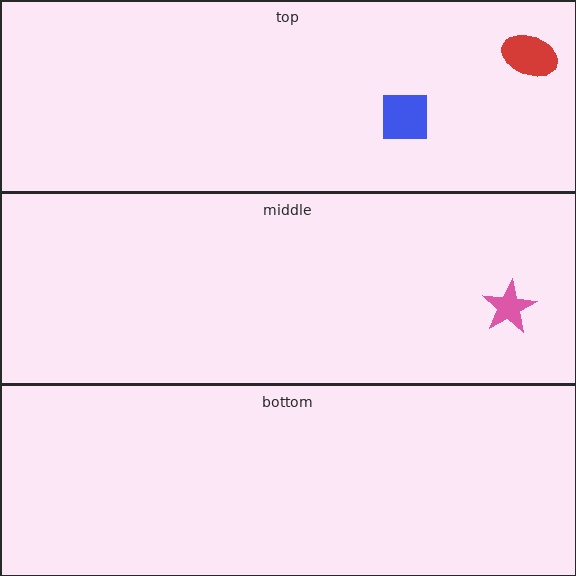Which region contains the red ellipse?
The top region.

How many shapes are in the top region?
2.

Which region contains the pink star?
The middle region.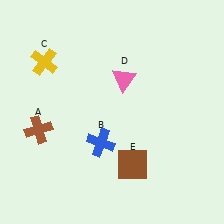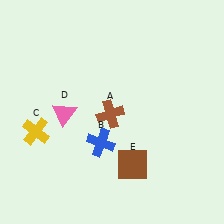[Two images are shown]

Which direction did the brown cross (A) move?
The brown cross (A) moved right.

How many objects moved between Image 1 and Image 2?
3 objects moved between the two images.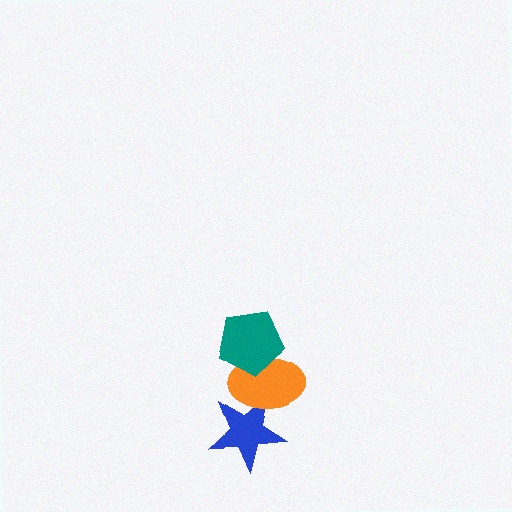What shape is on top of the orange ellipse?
The teal pentagon is on top of the orange ellipse.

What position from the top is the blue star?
The blue star is 3rd from the top.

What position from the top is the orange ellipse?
The orange ellipse is 2nd from the top.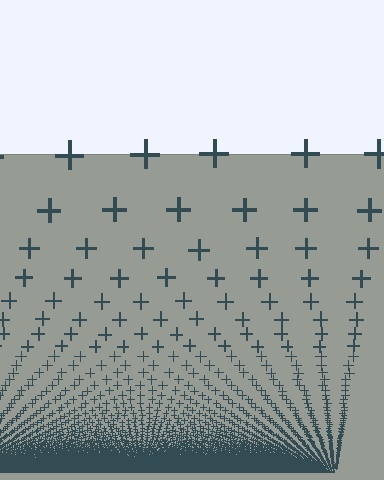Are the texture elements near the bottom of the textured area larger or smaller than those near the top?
Smaller. The gradient is inverted — elements near the bottom are smaller and denser.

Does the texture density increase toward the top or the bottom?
Density increases toward the bottom.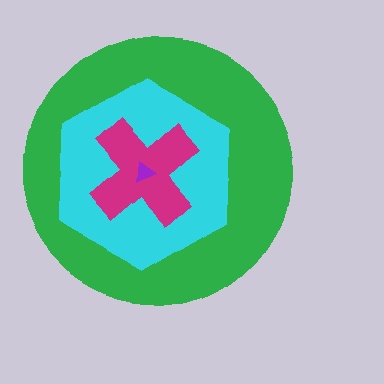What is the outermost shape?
The green circle.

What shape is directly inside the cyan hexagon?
The magenta cross.